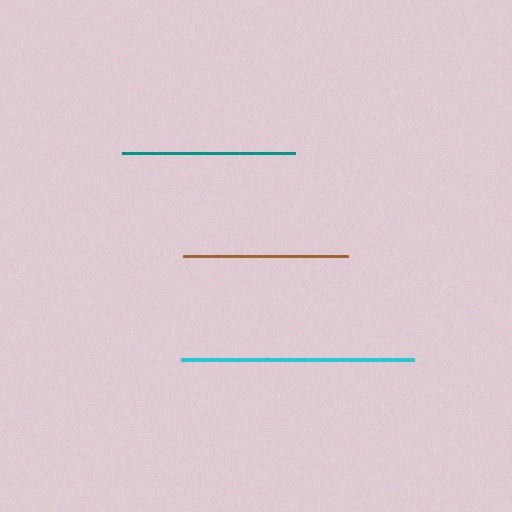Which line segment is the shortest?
The brown line is the shortest at approximately 164 pixels.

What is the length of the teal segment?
The teal segment is approximately 173 pixels long.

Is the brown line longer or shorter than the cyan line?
The cyan line is longer than the brown line.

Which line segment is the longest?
The cyan line is the longest at approximately 233 pixels.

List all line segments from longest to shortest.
From longest to shortest: cyan, teal, brown.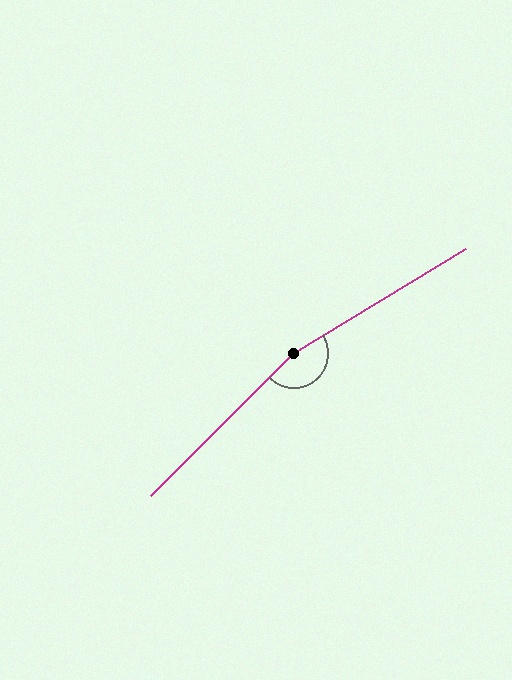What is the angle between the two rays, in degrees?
Approximately 167 degrees.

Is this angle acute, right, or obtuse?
It is obtuse.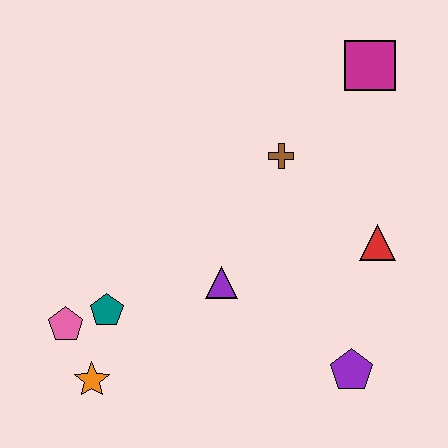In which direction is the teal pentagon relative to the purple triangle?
The teal pentagon is to the left of the purple triangle.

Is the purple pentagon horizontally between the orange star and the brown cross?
No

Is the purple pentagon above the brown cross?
No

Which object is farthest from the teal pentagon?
The magenta square is farthest from the teal pentagon.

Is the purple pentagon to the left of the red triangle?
Yes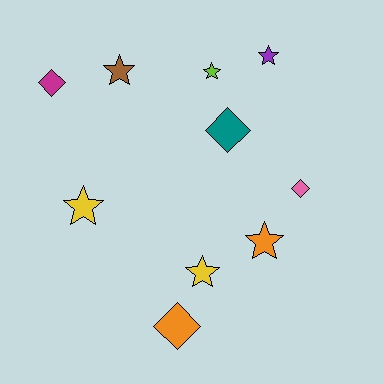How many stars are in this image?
There are 6 stars.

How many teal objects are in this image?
There is 1 teal object.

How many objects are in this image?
There are 10 objects.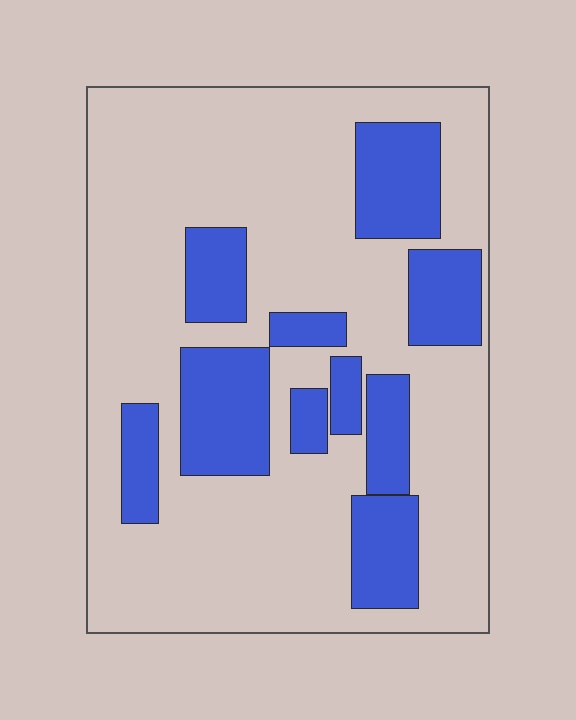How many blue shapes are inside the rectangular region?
10.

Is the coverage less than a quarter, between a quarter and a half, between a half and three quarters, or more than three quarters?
Between a quarter and a half.